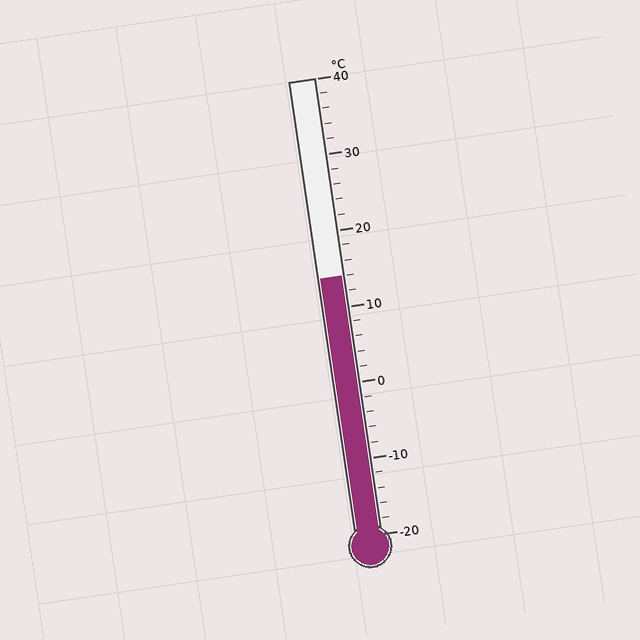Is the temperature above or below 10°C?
The temperature is above 10°C.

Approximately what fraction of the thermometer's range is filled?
The thermometer is filled to approximately 55% of its range.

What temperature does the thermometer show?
The thermometer shows approximately 14°C.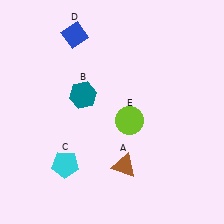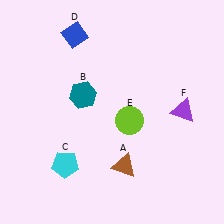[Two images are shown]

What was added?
A purple triangle (F) was added in Image 2.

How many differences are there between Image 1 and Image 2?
There is 1 difference between the two images.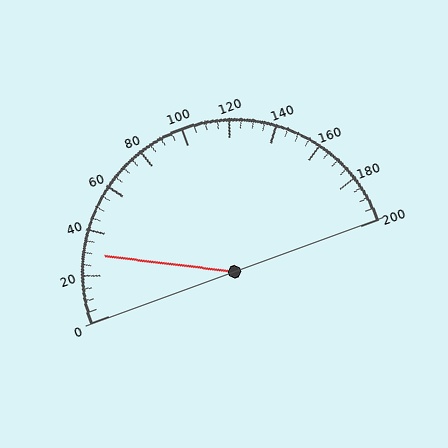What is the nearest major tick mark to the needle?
The nearest major tick mark is 40.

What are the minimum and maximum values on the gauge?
The gauge ranges from 0 to 200.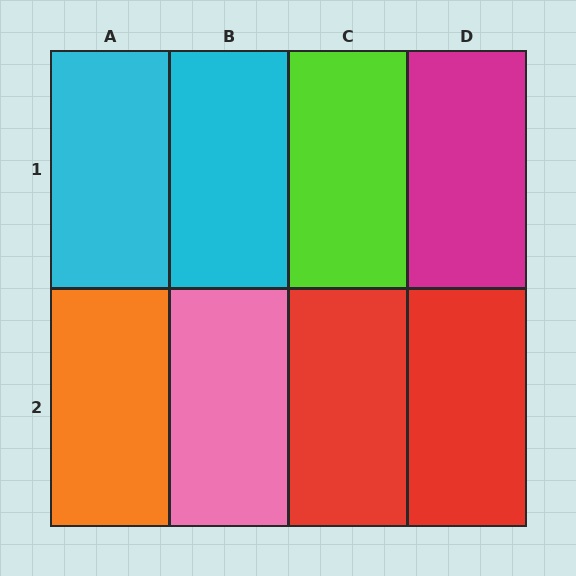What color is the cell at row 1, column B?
Cyan.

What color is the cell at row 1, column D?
Magenta.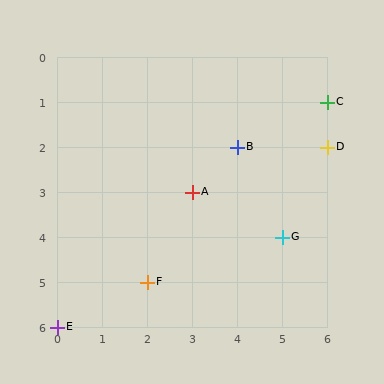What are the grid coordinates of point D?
Point D is at grid coordinates (6, 2).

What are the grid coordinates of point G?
Point G is at grid coordinates (5, 4).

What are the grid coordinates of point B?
Point B is at grid coordinates (4, 2).